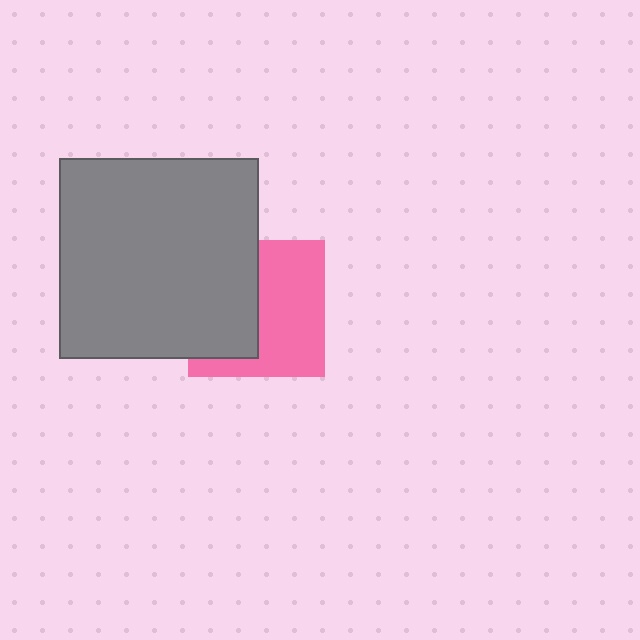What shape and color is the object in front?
The object in front is a gray square.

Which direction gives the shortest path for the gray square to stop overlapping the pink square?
Moving left gives the shortest separation.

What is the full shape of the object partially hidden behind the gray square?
The partially hidden object is a pink square.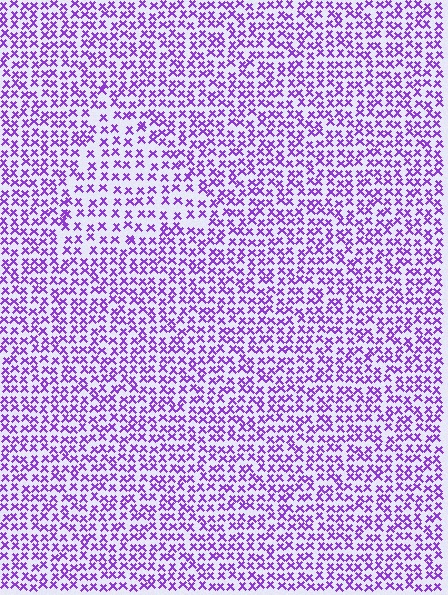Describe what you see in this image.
The image contains small purple elements arranged at two different densities. A triangle-shaped region is visible where the elements are less densely packed than the surrounding area.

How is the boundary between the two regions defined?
The boundary is defined by a change in element density (approximately 1.5x ratio). All elements are the same color, size, and shape.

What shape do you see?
I see a triangle.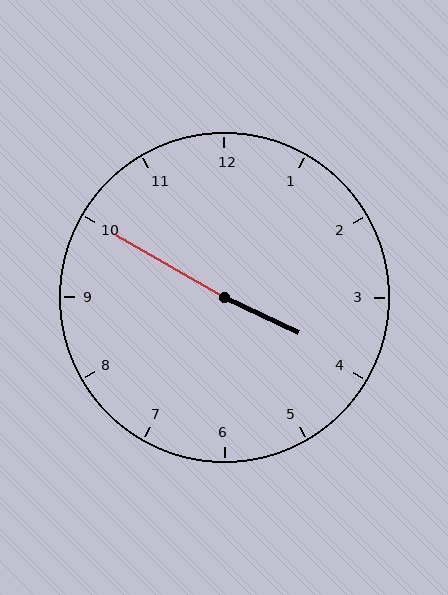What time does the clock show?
3:50.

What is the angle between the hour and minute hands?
Approximately 175 degrees.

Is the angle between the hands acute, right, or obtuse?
It is obtuse.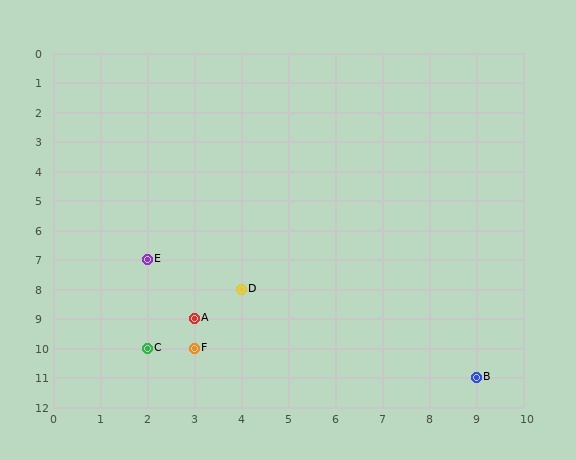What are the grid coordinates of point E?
Point E is at grid coordinates (2, 7).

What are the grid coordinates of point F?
Point F is at grid coordinates (3, 10).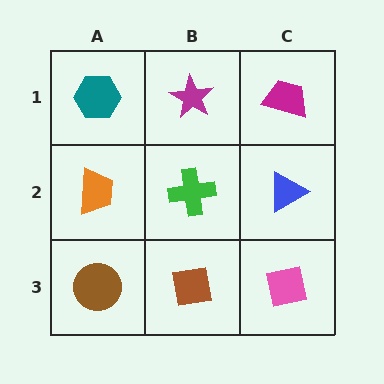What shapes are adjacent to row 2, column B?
A magenta star (row 1, column B), a brown square (row 3, column B), an orange trapezoid (row 2, column A), a blue triangle (row 2, column C).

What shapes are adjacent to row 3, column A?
An orange trapezoid (row 2, column A), a brown square (row 3, column B).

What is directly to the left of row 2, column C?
A green cross.